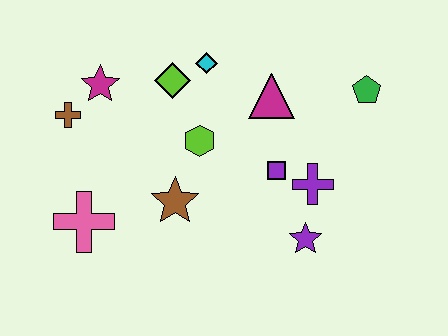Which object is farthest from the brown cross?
The green pentagon is farthest from the brown cross.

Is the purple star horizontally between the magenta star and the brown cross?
No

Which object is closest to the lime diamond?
The cyan diamond is closest to the lime diamond.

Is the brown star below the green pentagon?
Yes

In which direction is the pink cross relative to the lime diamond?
The pink cross is below the lime diamond.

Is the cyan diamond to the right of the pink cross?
Yes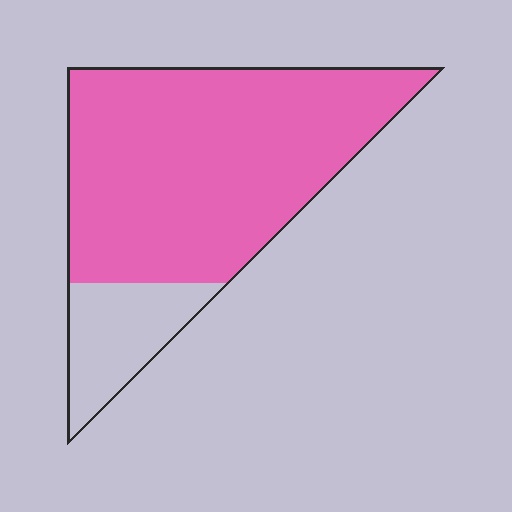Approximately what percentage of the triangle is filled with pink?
Approximately 80%.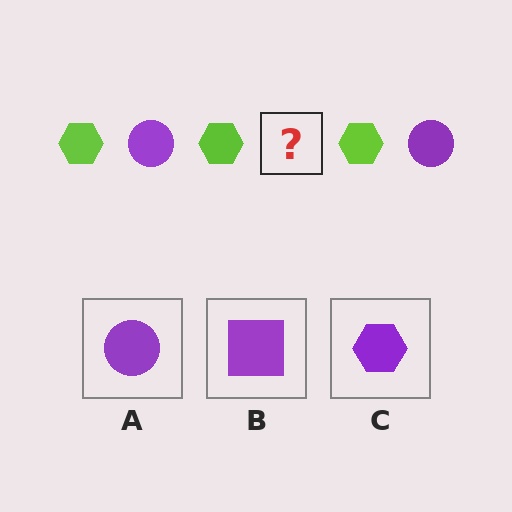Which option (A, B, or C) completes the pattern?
A.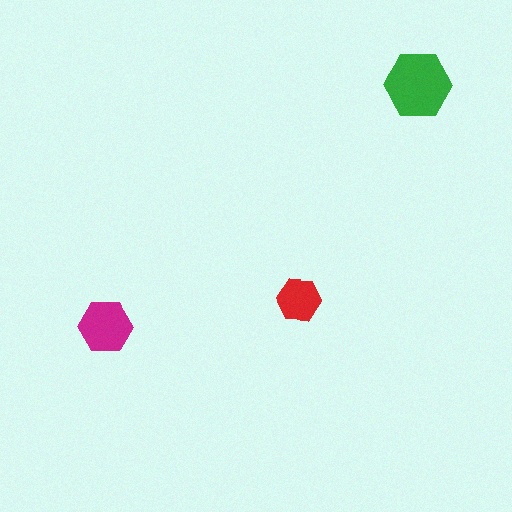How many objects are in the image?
There are 3 objects in the image.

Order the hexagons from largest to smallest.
the green one, the magenta one, the red one.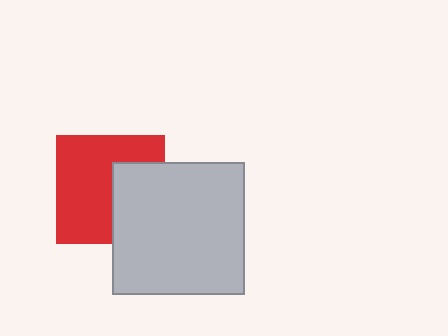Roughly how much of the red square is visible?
About half of it is visible (roughly 63%).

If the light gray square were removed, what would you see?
You would see the complete red square.